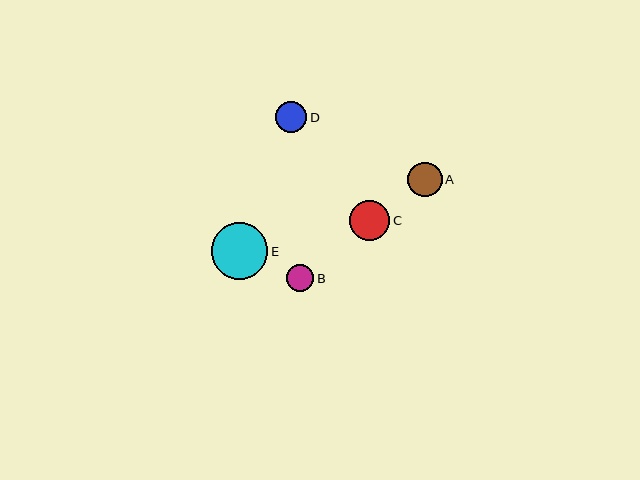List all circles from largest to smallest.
From largest to smallest: E, C, A, D, B.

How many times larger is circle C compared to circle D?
Circle C is approximately 1.3 times the size of circle D.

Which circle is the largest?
Circle E is the largest with a size of approximately 57 pixels.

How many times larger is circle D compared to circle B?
Circle D is approximately 1.1 times the size of circle B.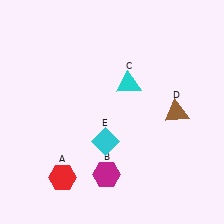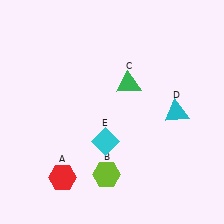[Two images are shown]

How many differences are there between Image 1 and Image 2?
There are 3 differences between the two images.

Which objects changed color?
B changed from magenta to lime. C changed from cyan to green. D changed from brown to cyan.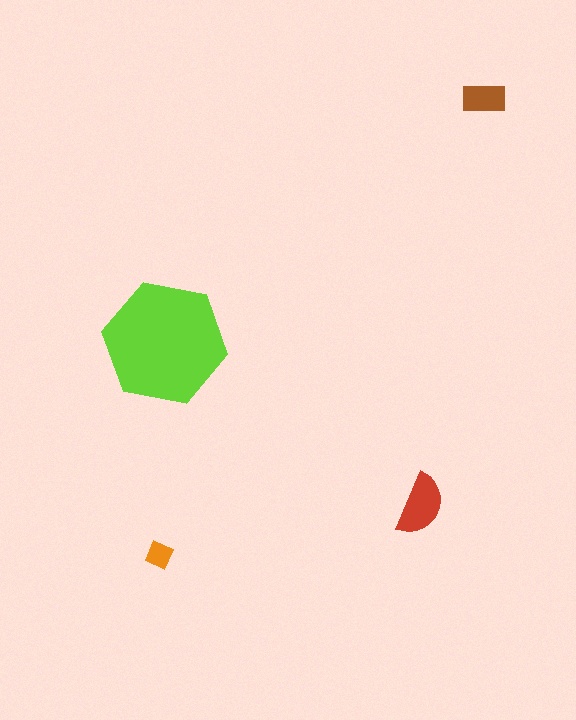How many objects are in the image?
There are 4 objects in the image.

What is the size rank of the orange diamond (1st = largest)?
4th.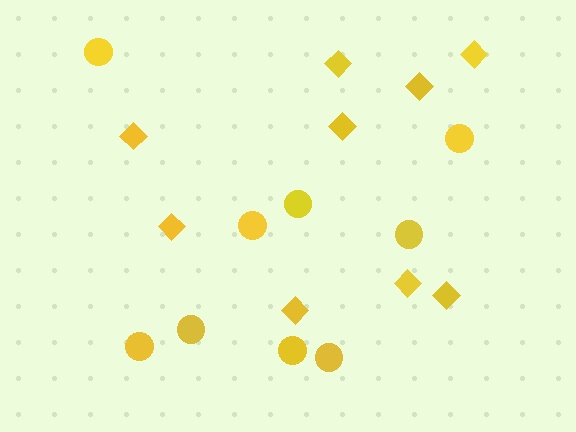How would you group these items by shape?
There are 2 groups: one group of diamonds (9) and one group of circles (9).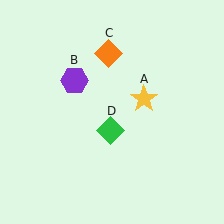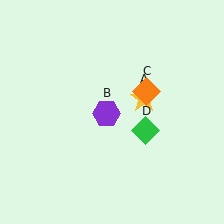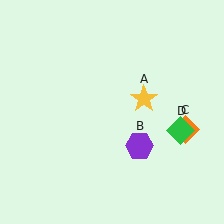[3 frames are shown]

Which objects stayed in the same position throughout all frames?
Yellow star (object A) remained stationary.